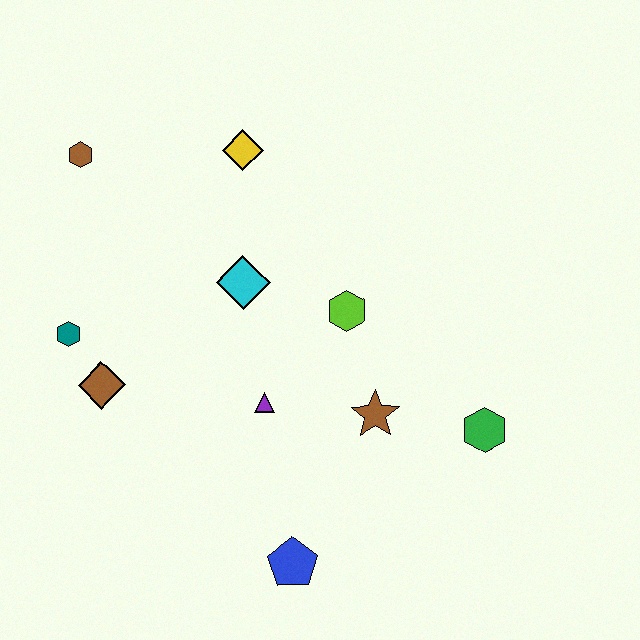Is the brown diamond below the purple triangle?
No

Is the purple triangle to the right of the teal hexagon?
Yes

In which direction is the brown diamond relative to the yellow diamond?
The brown diamond is below the yellow diamond.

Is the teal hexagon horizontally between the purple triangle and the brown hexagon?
No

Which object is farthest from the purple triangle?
The brown hexagon is farthest from the purple triangle.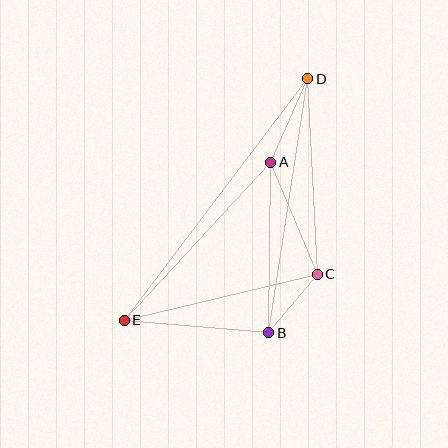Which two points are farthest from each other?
Points D and E are farthest from each other.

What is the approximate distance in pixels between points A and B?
The distance between A and B is approximately 171 pixels.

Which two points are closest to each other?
Points B and C are closest to each other.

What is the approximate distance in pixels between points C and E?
The distance between C and E is approximately 198 pixels.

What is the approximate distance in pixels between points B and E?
The distance between B and E is approximately 145 pixels.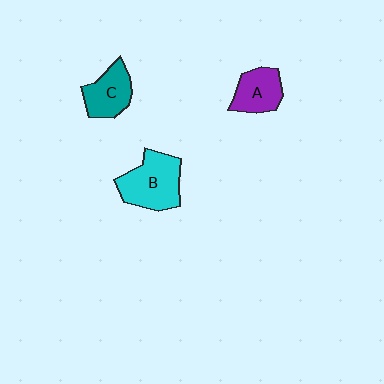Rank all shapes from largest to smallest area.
From largest to smallest: B (cyan), C (teal), A (purple).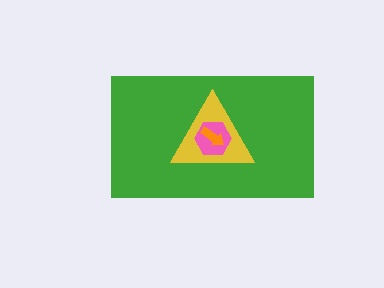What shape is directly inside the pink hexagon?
The orange arrow.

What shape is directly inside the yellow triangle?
The pink hexagon.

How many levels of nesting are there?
4.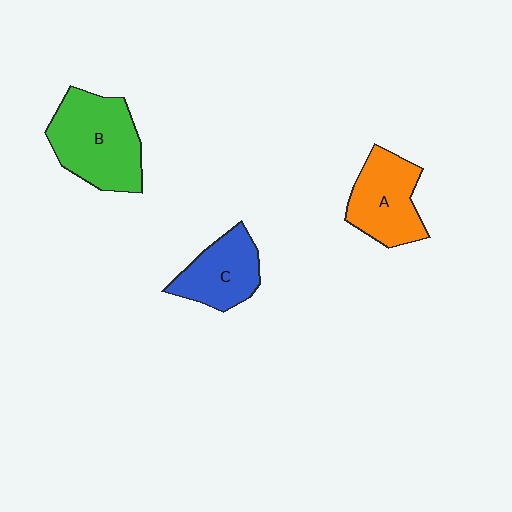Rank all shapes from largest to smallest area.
From largest to smallest: B (green), A (orange), C (blue).